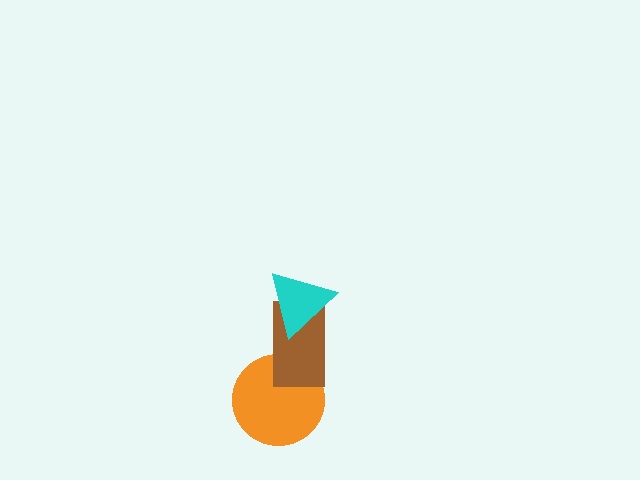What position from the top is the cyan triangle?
The cyan triangle is 1st from the top.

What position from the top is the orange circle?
The orange circle is 3rd from the top.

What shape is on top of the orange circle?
The brown rectangle is on top of the orange circle.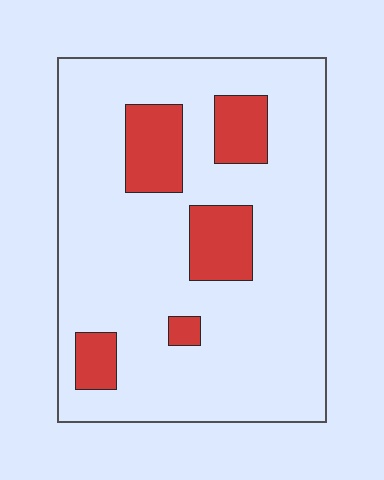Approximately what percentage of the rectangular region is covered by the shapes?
Approximately 15%.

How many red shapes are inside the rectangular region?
5.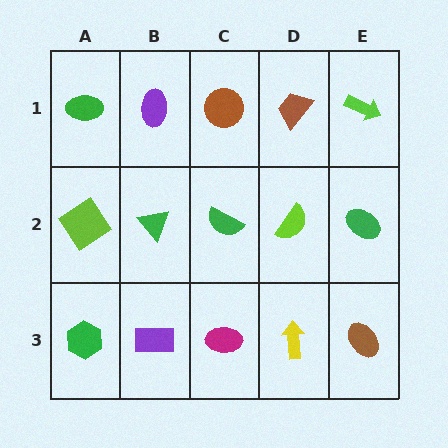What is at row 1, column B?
A purple ellipse.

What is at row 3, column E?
A brown ellipse.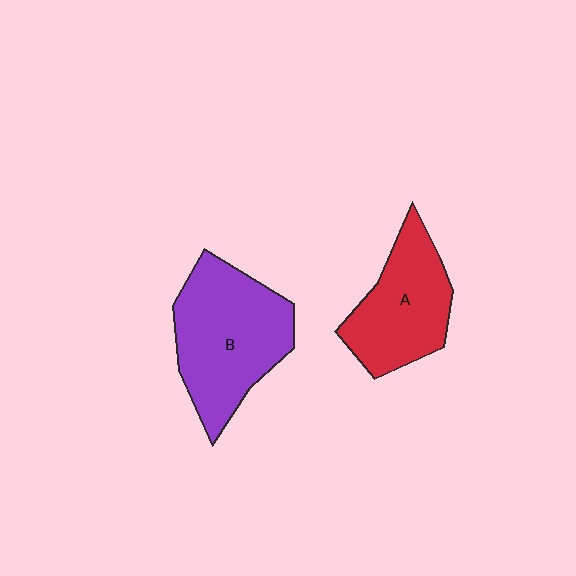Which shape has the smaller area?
Shape A (red).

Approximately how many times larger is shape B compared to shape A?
Approximately 1.3 times.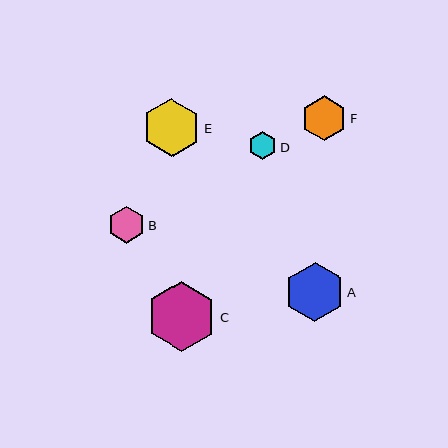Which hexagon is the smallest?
Hexagon D is the smallest with a size of approximately 28 pixels.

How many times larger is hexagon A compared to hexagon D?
Hexagon A is approximately 2.1 times the size of hexagon D.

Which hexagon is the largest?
Hexagon C is the largest with a size of approximately 69 pixels.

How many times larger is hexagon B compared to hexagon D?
Hexagon B is approximately 1.3 times the size of hexagon D.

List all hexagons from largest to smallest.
From largest to smallest: C, A, E, F, B, D.